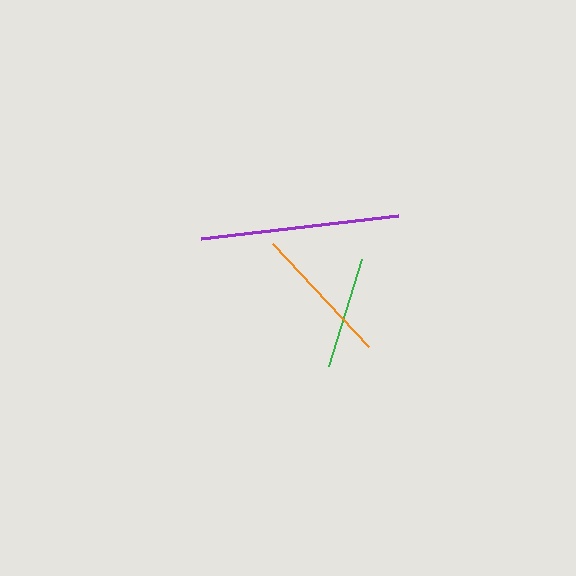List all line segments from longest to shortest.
From longest to shortest: purple, orange, green.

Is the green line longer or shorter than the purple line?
The purple line is longer than the green line.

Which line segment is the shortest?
The green line is the shortest at approximately 112 pixels.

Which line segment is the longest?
The purple line is the longest at approximately 198 pixels.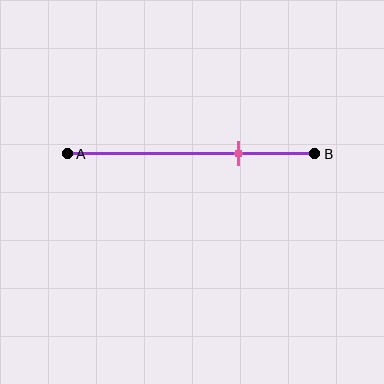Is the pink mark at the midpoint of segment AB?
No, the mark is at about 70% from A, not at the 50% midpoint.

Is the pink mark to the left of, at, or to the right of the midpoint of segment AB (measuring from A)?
The pink mark is to the right of the midpoint of segment AB.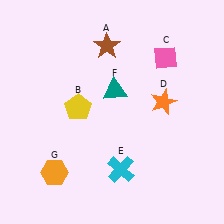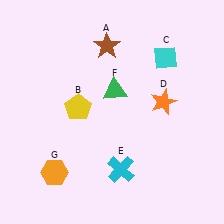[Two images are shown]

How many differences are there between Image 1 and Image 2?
There are 2 differences between the two images.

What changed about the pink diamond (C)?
In Image 1, C is pink. In Image 2, it changed to cyan.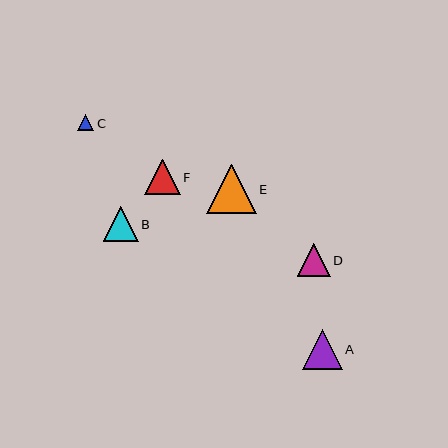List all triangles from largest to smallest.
From largest to smallest: E, A, F, B, D, C.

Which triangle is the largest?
Triangle E is the largest with a size of approximately 49 pixels.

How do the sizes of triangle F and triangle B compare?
Triangle F and triangle B are approximately the same size.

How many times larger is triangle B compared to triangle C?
Triangle B is approximately 2.2 times the size of triangle C.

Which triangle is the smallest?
Triangle C is the smallest with a size of approximately 16 pixels.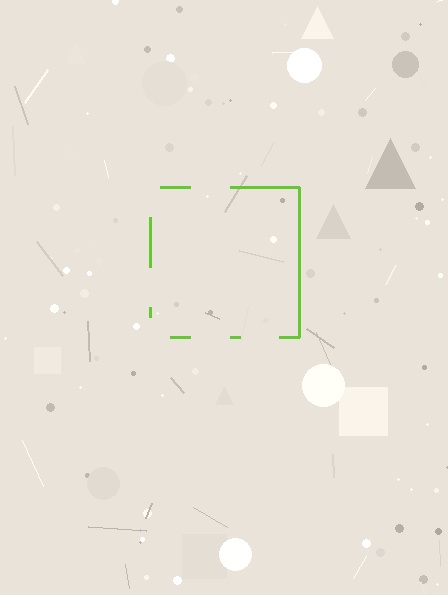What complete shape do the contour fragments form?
The contour fragments form a square.